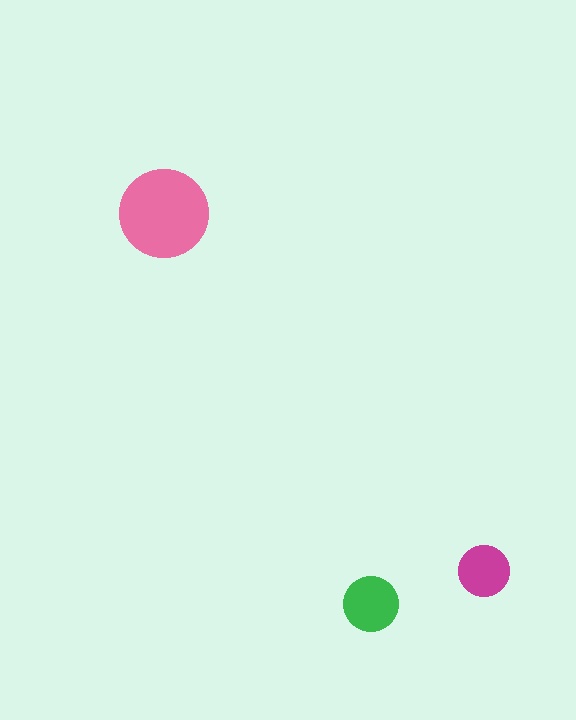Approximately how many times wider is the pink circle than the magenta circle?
About 1.5 times wider.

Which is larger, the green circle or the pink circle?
The pink one.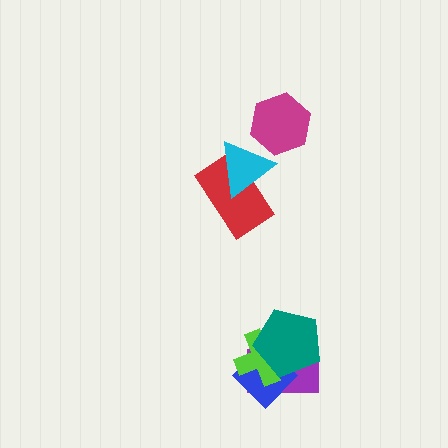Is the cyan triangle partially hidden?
No, no other shape covers it.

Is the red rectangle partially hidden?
Yes, it is partially covered by another shape.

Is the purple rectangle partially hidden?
Yes, it is partially covered by another shape.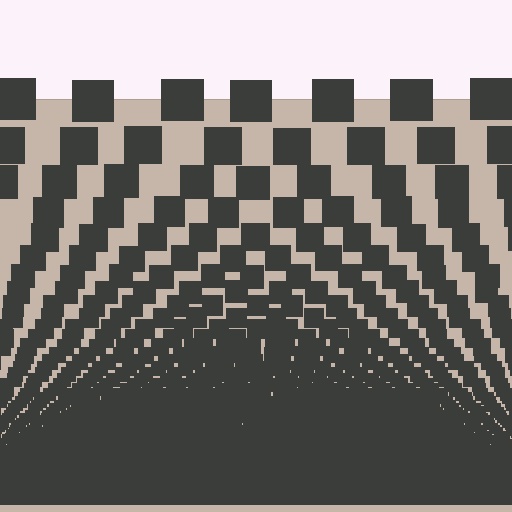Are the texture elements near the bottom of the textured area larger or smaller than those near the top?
Smaller. The gradient is inverted — elements near the bottom are smaller and denser.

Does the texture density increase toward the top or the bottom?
Density increases toward the bottom.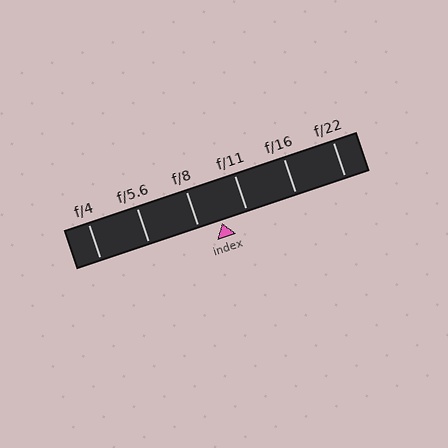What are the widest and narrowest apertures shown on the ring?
The widest aperture shown is f/4 and the narrowest is f/22.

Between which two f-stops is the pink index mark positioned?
The index mark is between f/8 and f/11.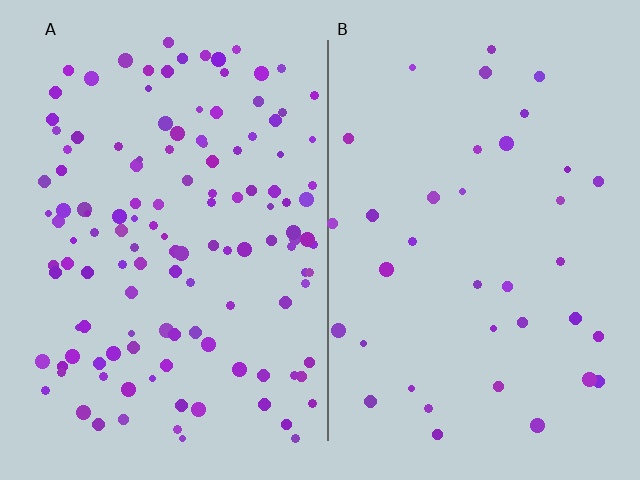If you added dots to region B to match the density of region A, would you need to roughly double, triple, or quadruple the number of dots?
Approximately triple.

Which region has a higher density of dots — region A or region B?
A (the left).